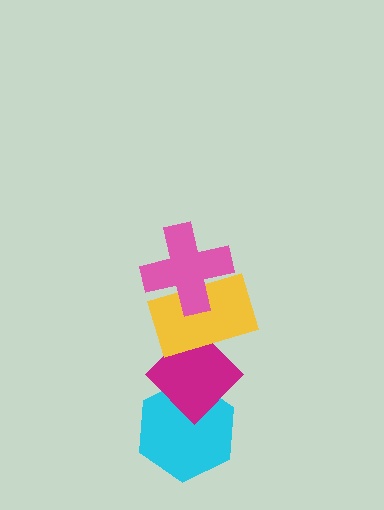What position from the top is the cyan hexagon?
The cyan hexagon is 4th from the top.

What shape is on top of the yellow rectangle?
The pink cross is on top of the yellow rectangle.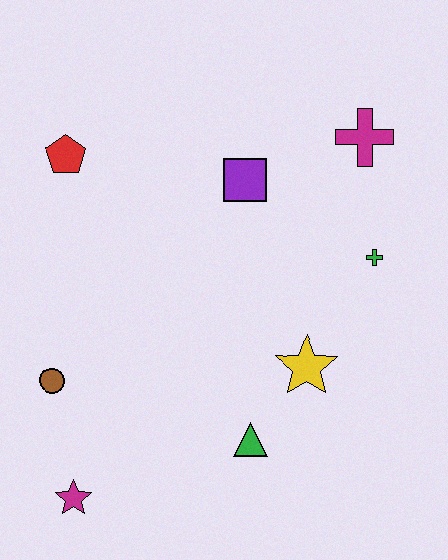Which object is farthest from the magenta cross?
The magenta star is farthest from the magenta cross.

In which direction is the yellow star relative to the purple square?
The yellow star is below the purple square.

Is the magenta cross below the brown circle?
No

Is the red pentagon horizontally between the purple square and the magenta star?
No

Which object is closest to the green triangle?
The yellow star is closest to the green triangle.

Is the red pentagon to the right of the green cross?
No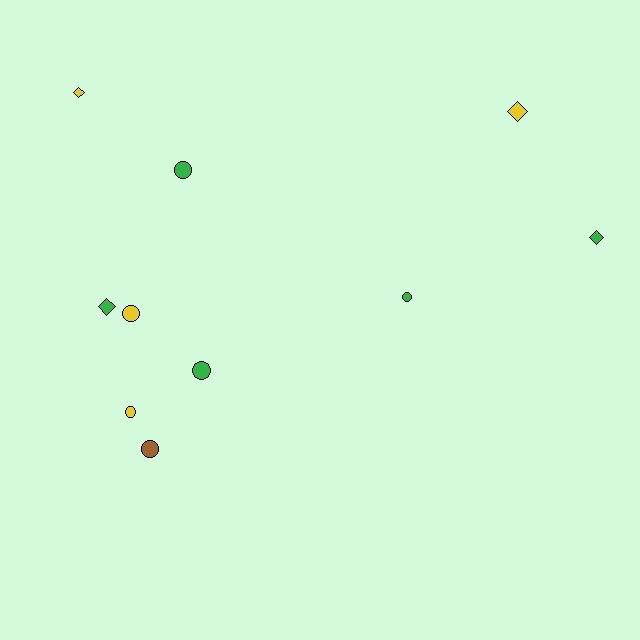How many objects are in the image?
There are 10 objects.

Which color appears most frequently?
Green, with 5 objects.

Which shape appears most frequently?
Circle, with 6 objects.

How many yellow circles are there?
There are 2 yellow circles.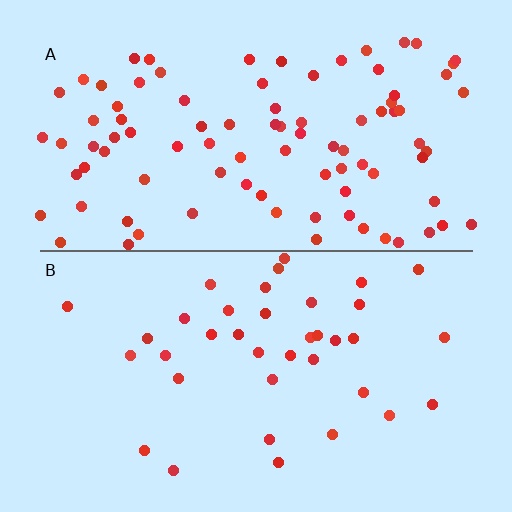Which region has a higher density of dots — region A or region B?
A (the top).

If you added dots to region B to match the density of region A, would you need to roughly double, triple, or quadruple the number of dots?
Approximately double.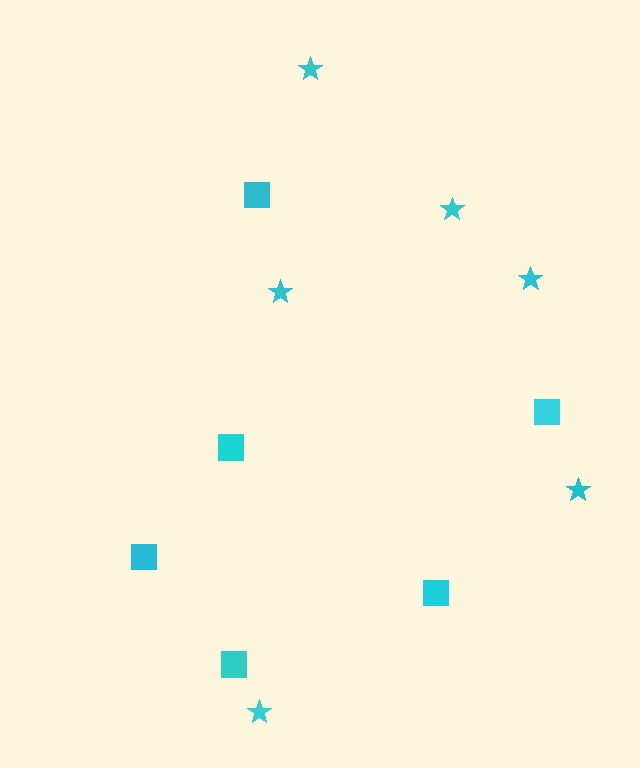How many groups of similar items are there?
There are 2 groups: one group of stars (6) and one group of squares (6).